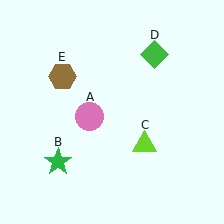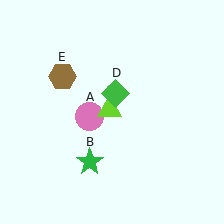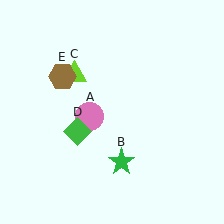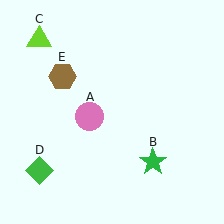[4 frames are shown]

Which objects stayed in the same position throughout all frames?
Pink circle (object A) and brown hexagon (object E) remained stationary.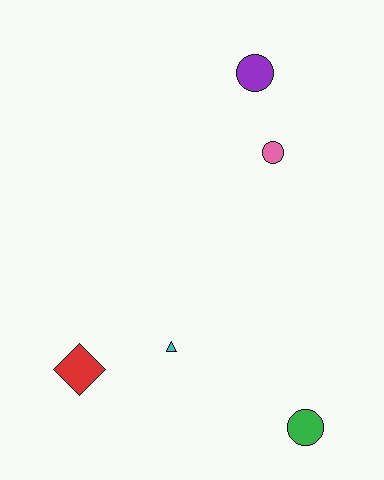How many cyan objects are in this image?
There is 1 cyan object.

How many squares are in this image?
There are no squares.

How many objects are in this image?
There are 5 objects.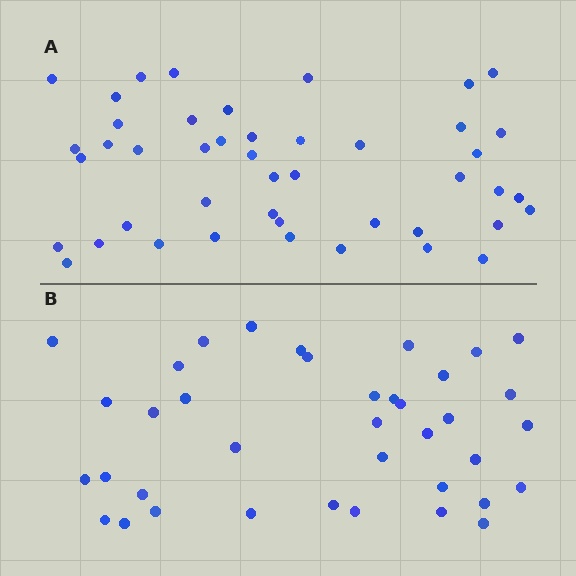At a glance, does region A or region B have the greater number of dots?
Region A (the top region) has more dots.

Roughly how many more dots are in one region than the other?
Region A has roughly 8 or so more dots than region B.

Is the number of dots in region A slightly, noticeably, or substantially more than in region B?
Region A has only slightly more — the two regions are fairly close. The ratio is roughly 1.2 to 1.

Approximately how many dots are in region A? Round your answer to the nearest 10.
About 40 dots. (The exact count is 45, which rounds to 40.)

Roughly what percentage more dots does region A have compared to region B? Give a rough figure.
About 20% more.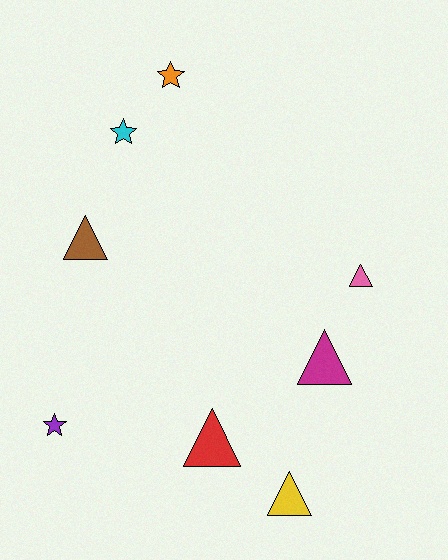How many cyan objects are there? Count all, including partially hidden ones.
There is 1 cyan object.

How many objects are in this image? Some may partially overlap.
There are 8 objects.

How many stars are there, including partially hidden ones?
There are 3 stars.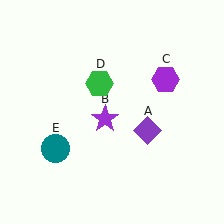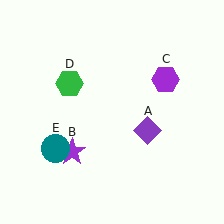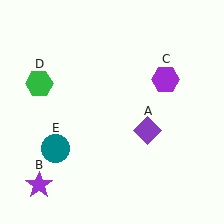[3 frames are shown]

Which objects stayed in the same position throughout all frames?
Purple diamond (object A) and purple hexagon (object C) and teal circle (object E) remained stationary.